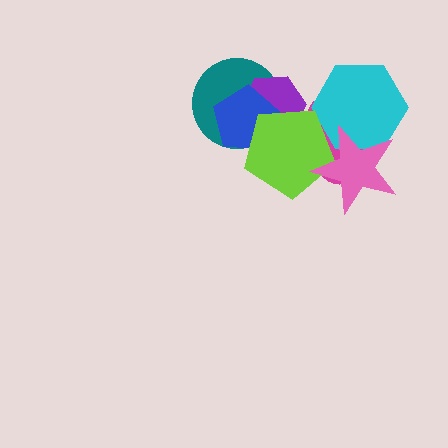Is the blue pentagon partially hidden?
Yes, it is partially covered by another shape.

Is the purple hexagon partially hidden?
Yes, it is partially covered by another shape.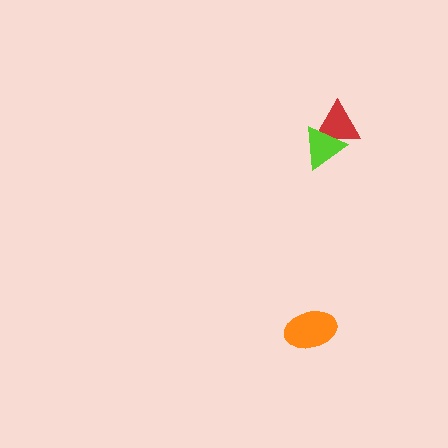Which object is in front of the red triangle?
The lime triangle is in front of the red triangle.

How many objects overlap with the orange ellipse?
0 objects overlap with the orange ellipse.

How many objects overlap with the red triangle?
1 object overlaps with the red triangle.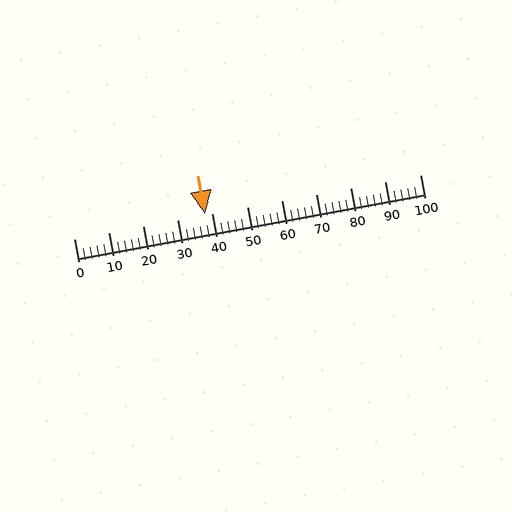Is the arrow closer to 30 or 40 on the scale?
The arrow is closer to 40.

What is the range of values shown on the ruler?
The ruler shows values from 0 to 100.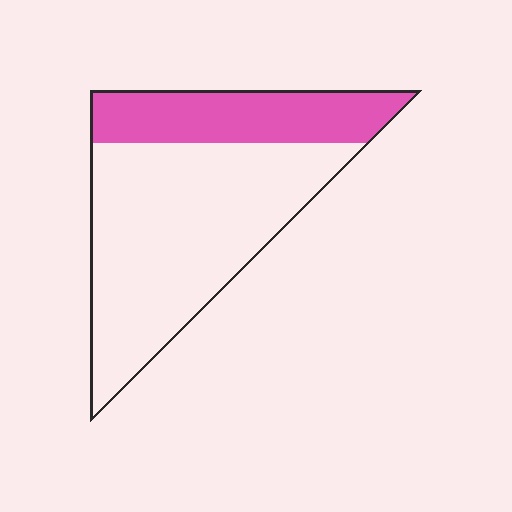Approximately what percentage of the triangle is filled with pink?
Approximately 30%.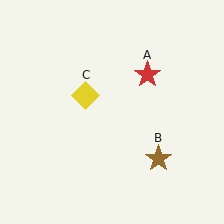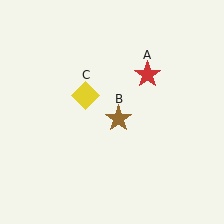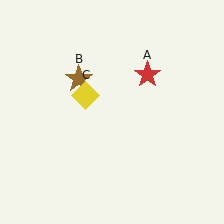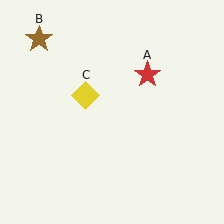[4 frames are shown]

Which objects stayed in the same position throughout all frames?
Red star (object A) and yellow diamond (object C) remained stationary.